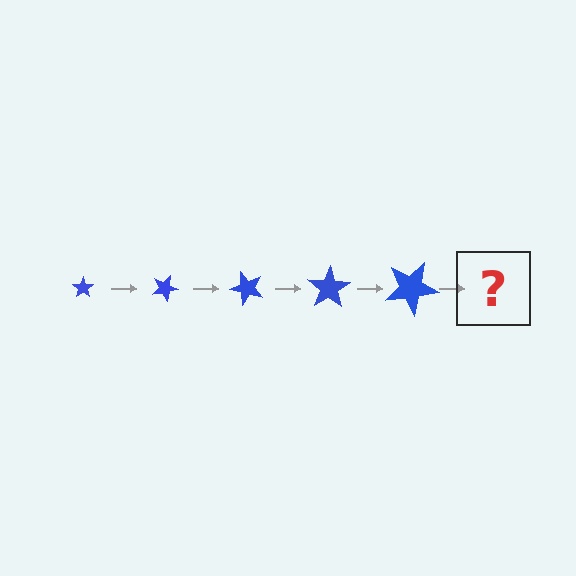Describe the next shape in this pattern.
It should be a star, larger than the previous one and rotated 125 degrees from the start.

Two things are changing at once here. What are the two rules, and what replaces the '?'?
The two rules are that the star grows larger each step and it rotates 25 degrees each step. The '?' should be a star, larger than the previous one and rotated 125 degrees from the start.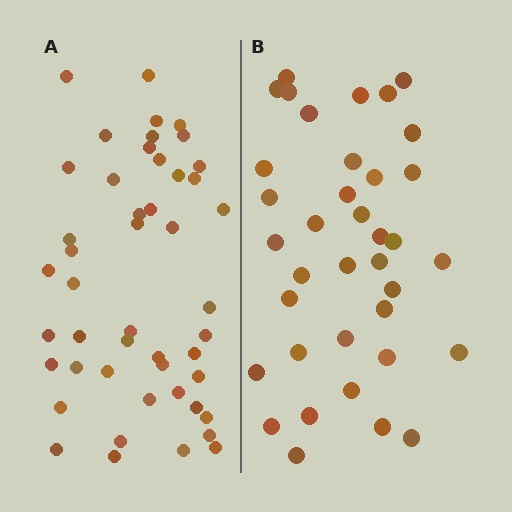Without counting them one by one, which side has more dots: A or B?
Region A (the left region) has more dots.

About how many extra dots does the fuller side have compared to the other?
Region A has roughly 10 or so more dots than region B.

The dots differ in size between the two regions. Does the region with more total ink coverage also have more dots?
No. Region B has more total ink coverage because its dots are larger, but region A actually contains more individual dots. Total area can be misleading — the number of items is what matters here.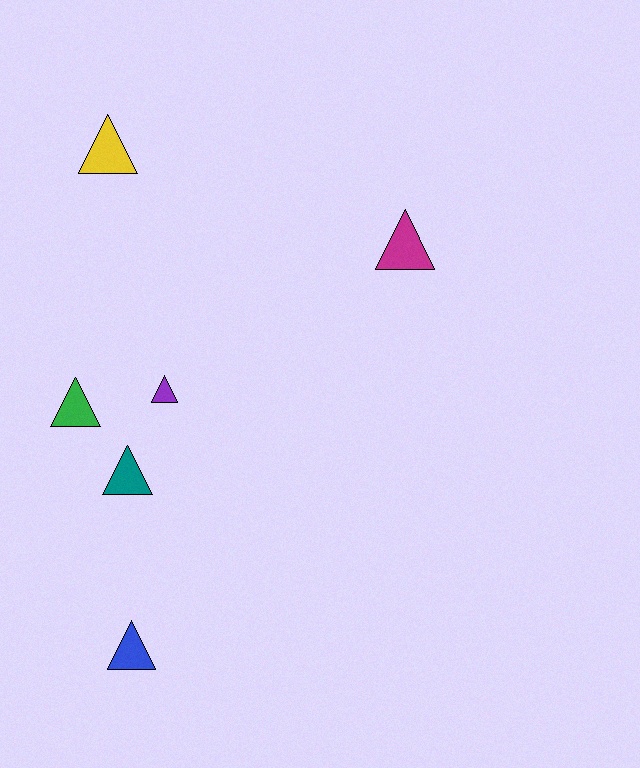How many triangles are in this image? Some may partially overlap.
There are 6 triangles.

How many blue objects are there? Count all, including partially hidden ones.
There is 1 blue object.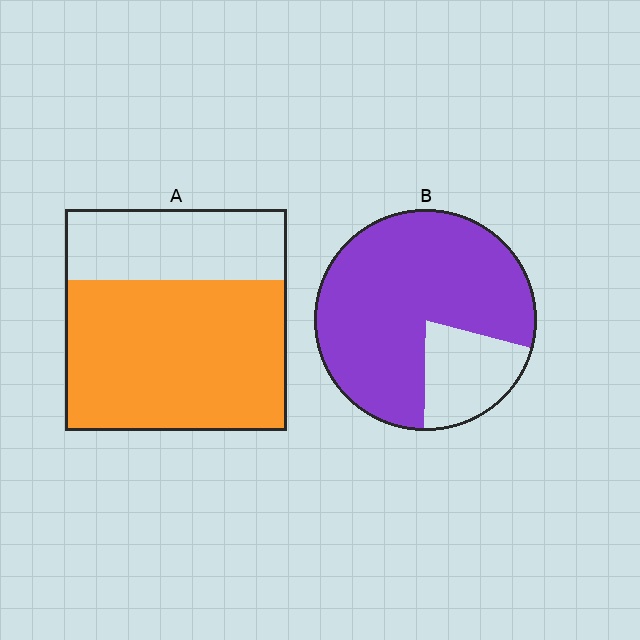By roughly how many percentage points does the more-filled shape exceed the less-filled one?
By roughly 10 percentage points (B over A).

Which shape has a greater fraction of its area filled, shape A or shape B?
Shape B.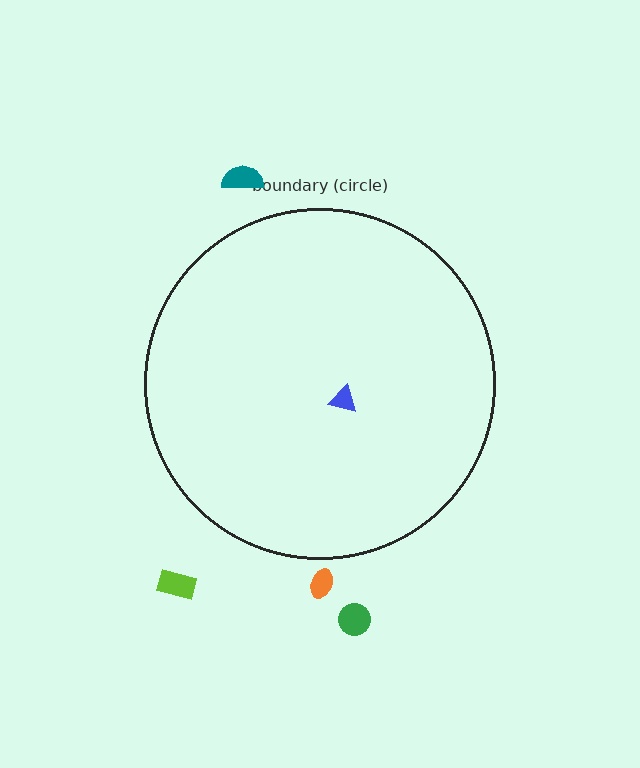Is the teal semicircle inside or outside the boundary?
Outside.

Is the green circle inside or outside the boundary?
Outside.